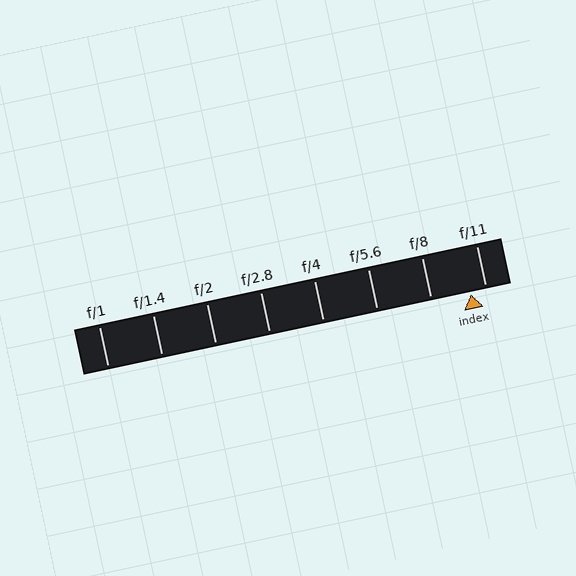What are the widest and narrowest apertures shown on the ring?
The widest aperture shown is f/1 and the narrowest is f/11.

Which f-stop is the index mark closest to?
The index mark is closest to f/11.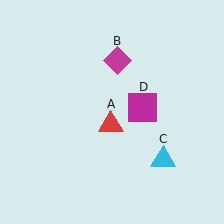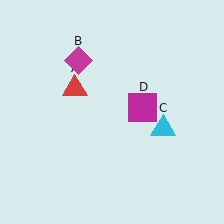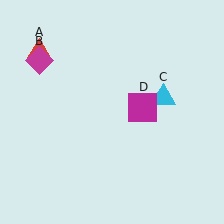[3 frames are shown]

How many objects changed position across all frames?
3 objects changed position: red triangle (object A), magenta diamond (object B), cyan triangle (object C).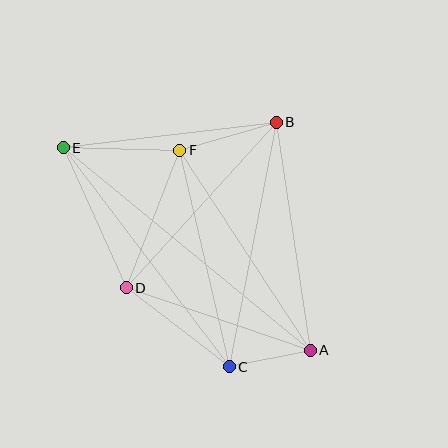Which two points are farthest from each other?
Points A and E are farthest from each other.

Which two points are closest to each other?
Points A and C are closest to each other.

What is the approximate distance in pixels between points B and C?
The distance between B and C is approximately 249 pixels.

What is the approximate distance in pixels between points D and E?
The distance between D and E is approximately 153 pixels.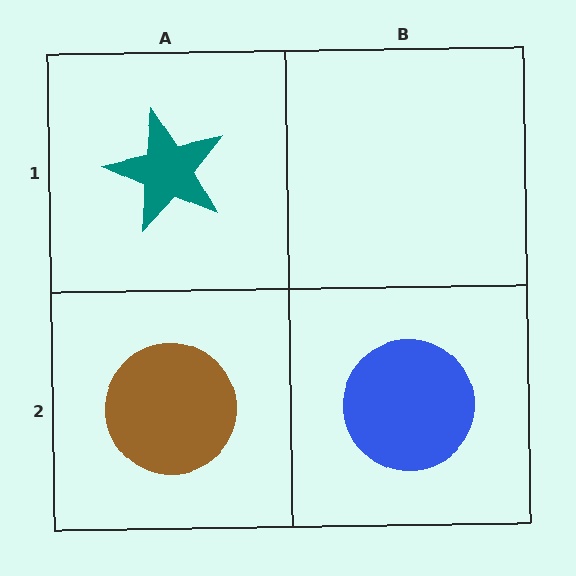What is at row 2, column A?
A brown circle.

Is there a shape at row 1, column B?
No, that cell is empty.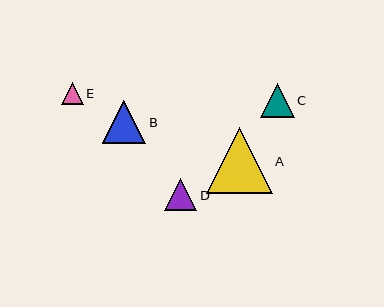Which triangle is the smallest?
Triangle E is the smallest with a size of approximately 22 pixels.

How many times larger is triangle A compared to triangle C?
Triangle A is approximately 1.9 times the size of triangle C.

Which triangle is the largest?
Triangle A is the largest with a size of approximately 66 pixels.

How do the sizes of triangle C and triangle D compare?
Triangle C and triangle D are approximately the same size.